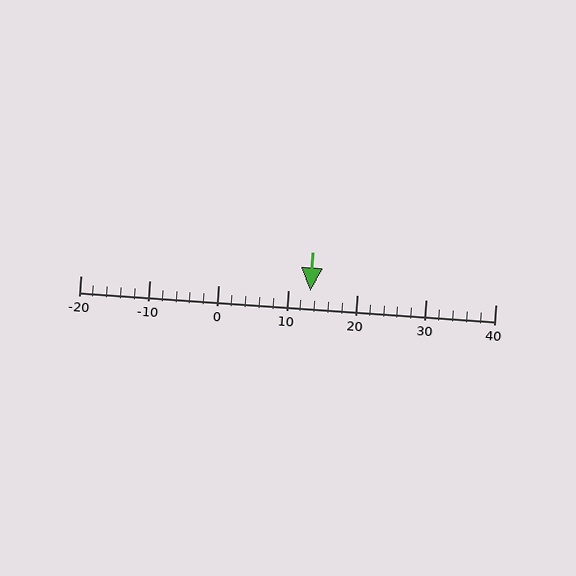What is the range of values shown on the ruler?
The ruler shows values from -20 to 40.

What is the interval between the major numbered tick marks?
The major tick marks are spaced 10 units apart.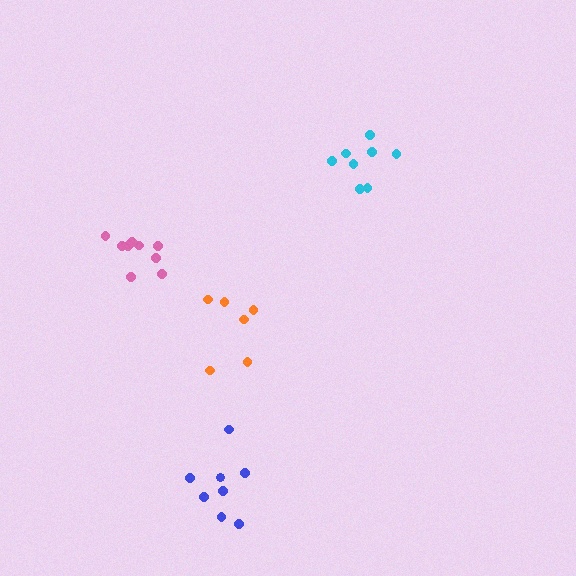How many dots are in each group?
Group 1: 9 dots, Group 2: 8 dots, Group 3: 8 dots, Group 4: 6 dots (31 total).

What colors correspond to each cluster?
The clusters are colored: pink, cyan, blue, orange.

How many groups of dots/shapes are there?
There are 4 groups.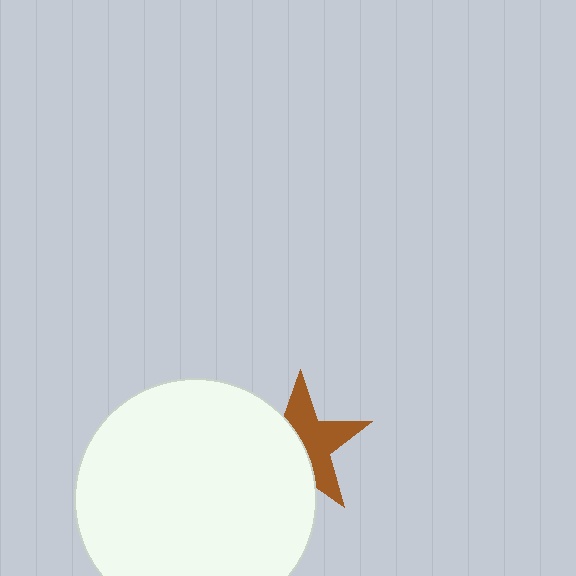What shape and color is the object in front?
The object in front is a white circle.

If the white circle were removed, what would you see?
You would see the complete brown star.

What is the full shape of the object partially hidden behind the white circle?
The partially hidden object is a brown star.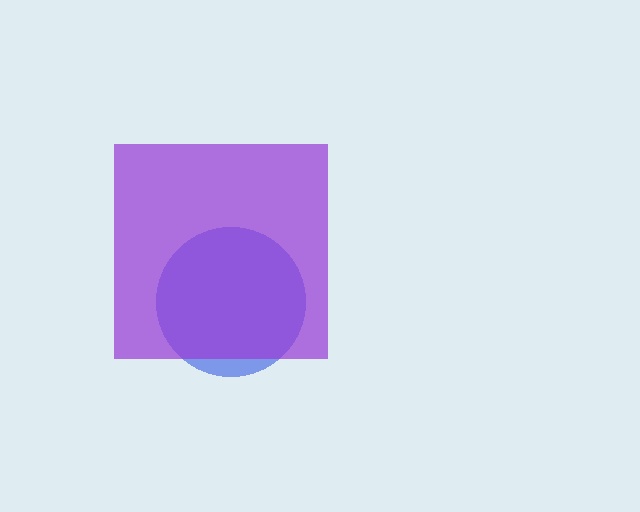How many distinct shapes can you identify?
There are 2 distinct shapes: a blue circle, a purple square.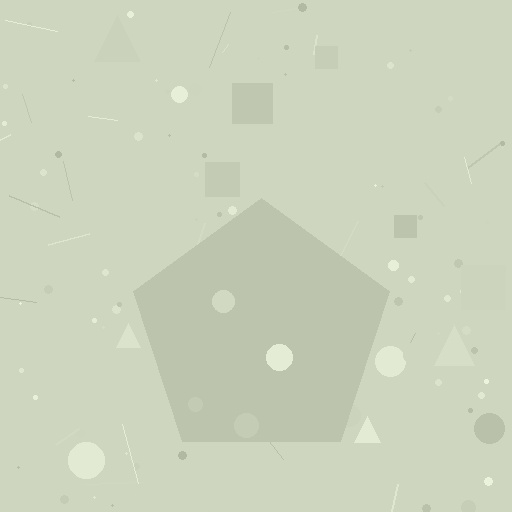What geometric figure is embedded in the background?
A pentagon is embedded in the background.